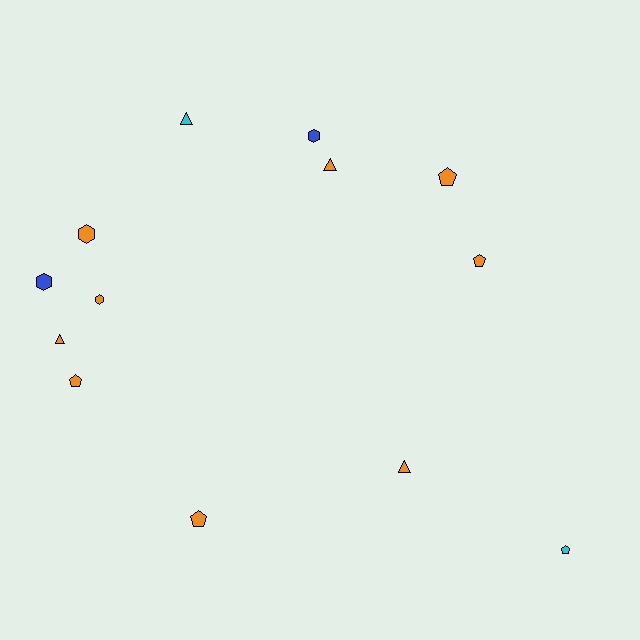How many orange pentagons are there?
There are 4 orange pentagons.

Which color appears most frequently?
Orange, with 9 objects.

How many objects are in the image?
There are 13 objects.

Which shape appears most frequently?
Pentagon, with 5 objects.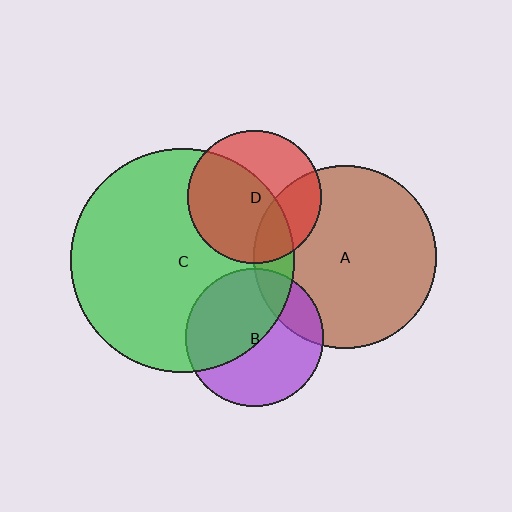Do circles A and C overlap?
Yes.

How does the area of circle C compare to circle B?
Approximately 2.6 times.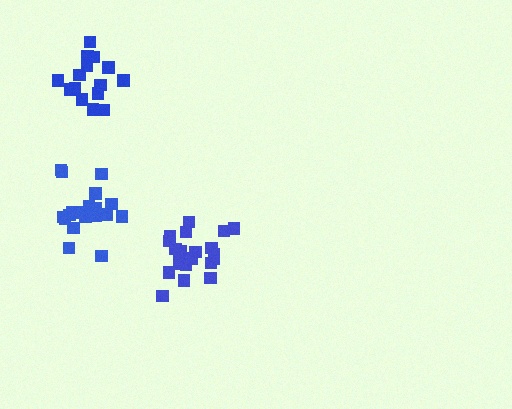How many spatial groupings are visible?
There are 3 spatial groupings.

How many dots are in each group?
Group 1: 21 dots, Group 2: 20 dots, Group 3: 15 dots (56 total).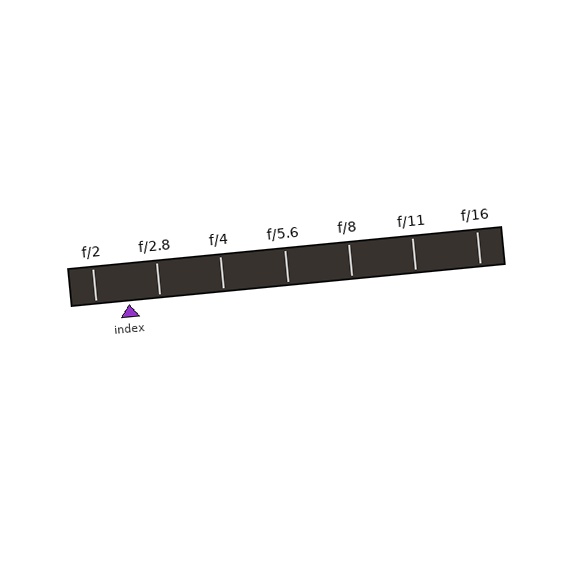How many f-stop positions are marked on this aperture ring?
There are 7 f-stop positions marked.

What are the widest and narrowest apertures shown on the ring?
The widest aperture shown is f/2 and the narrowest is f/16.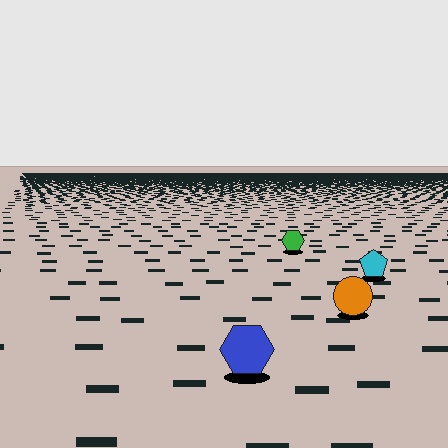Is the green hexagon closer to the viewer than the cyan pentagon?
No. The cyan pentagon is closer — you can tell from the texture gradient: the ground texture is coarser near it.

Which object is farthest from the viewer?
The green hexagon is farthest from the viewer. It appears smaller and the ground texture around it is denser.